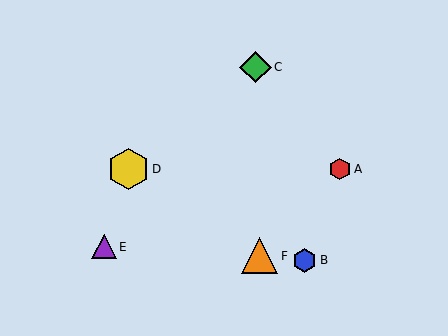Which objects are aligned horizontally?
Objects A, D are aligned horizontally.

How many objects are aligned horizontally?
2 objects (A, D) are aligned horizontally.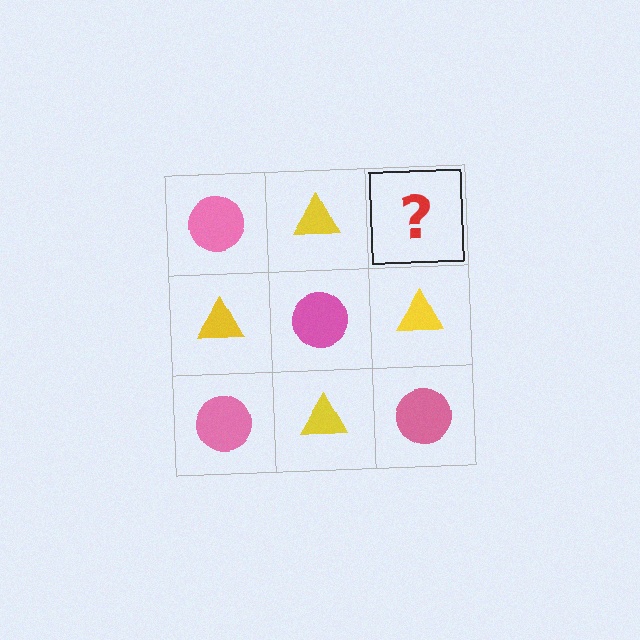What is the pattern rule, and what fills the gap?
The rule is that it alternates pink circle and yellow triangle in a checkerboard pattern. The gap should be filled with a pink circle.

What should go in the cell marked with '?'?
The missing cell should contain a pink circle.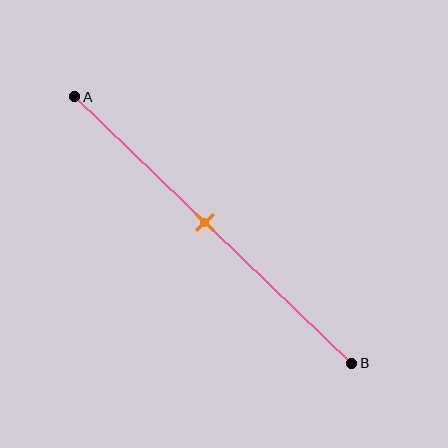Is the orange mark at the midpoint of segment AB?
Yes, the mark is approximately at the midpoint.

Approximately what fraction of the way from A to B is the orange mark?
The orange mark is approximately 45% of the way from A to B.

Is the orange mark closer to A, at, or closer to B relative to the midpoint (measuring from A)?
The orange mark is approximately at the midpoint of segment AB.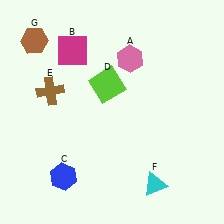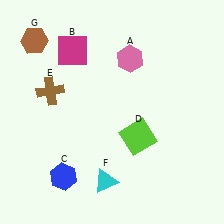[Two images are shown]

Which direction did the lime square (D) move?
The lime square (D) moved down.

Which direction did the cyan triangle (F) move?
The cyan triangle (F) moved left.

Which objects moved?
The objects that moved are: the lime square (D), the cyan triangle (F).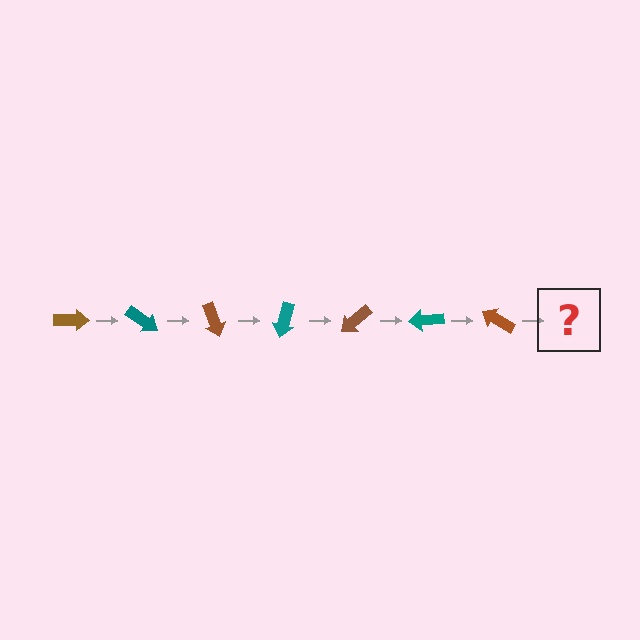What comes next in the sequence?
The next element should be a teal arrow, rotated 245 degrees from the start.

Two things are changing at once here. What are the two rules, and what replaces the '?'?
The two rules are that it rotates 35 degrees each step and the color cycles through brown and teal. The '?' should be a teal arrow, rotated 245 degrees from the start.